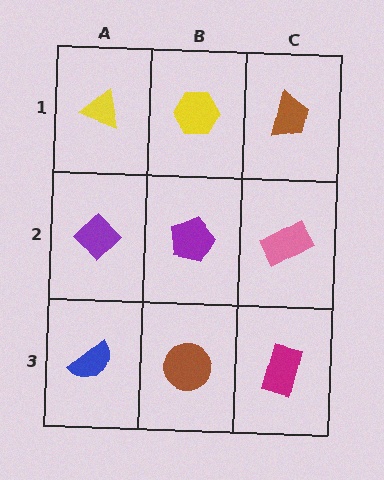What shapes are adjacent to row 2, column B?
A yellow hexagon (row 1, column B), a brown circle (row 3, column B), a purple diamond (row 2, column A), a pink rectangle (row 2, column C).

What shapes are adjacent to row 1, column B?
A purple pentagon (row 2, column B), a yellow triangle (row 1, column A), a brown trapezoid (row 1, column C).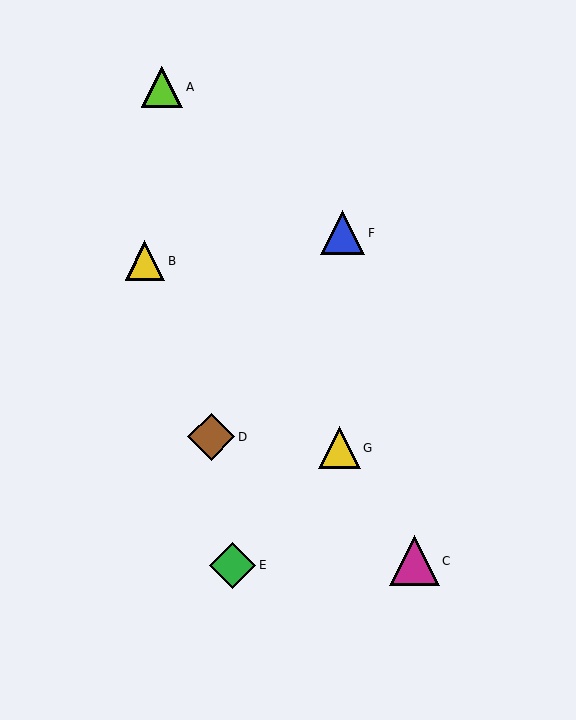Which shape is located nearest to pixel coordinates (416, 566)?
The magenta triangle (labeled C) at (414, 561) is nearest to that location.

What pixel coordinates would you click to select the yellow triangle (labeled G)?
Click at (339, 448) to select the yellow triangle G.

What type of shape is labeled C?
Shape C is a magenta triangle.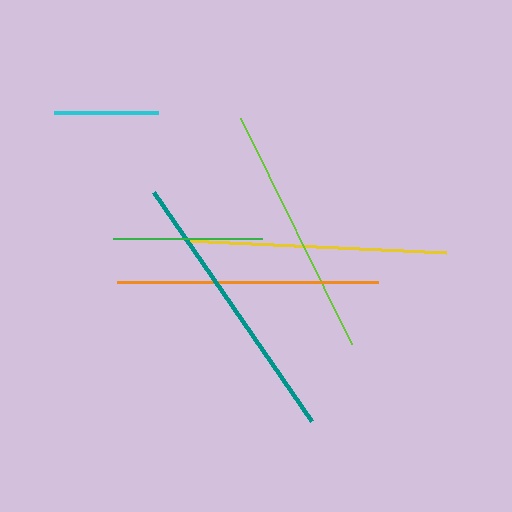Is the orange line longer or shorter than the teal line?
The teal line is longer than the orange line.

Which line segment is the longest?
The teal line is the longest at approximately 278 pixels.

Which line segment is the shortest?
The cyan line is the shortest at approximately 104 pixels.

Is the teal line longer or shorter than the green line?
The teal line is longer than the green line.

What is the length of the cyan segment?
The cyan segment is approximately 104 pixels long.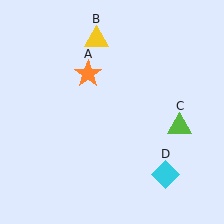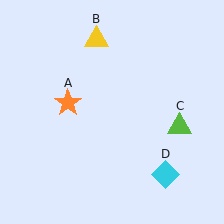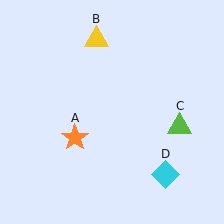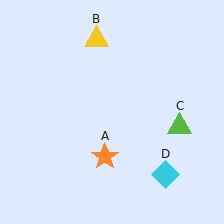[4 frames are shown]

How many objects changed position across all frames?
1 object changed position: orange star (object A).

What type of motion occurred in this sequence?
The orange star (object A) rotated counterclockwise around the center of the scene.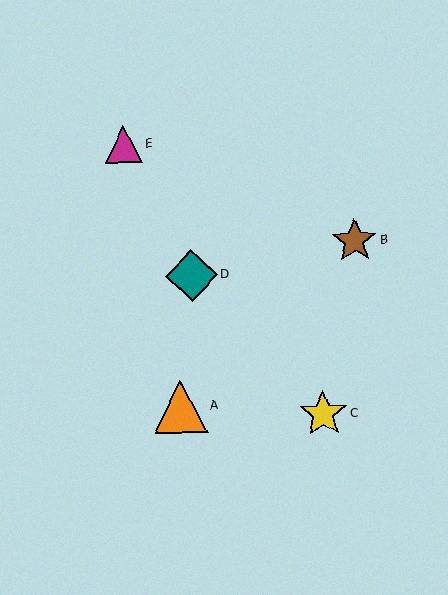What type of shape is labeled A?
Shape A is an orange triangle.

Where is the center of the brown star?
The center of the brown star is at (354, 241).